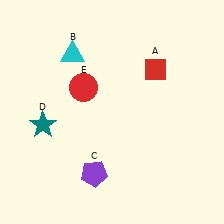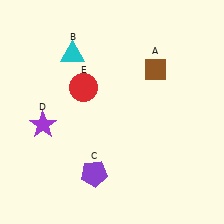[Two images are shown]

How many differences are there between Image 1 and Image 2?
There are 2 differences between the two images.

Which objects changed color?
A changed from red to brown. D changed from teal to purple.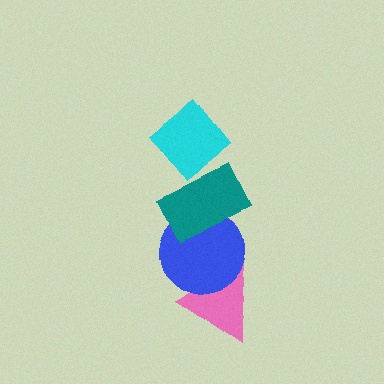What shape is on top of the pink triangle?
The blue circle is on top of the pink triangle.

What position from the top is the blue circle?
The blue circle is 3rd from the top.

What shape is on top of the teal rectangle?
The cyan diamond is on top of the teal rectangle.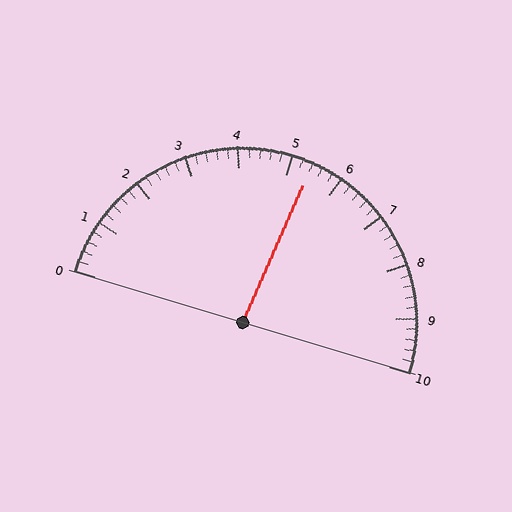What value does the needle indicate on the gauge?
The needle indicates approximately 5.4.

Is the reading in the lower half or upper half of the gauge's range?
The reading is in the upper half of the range (0 to 10).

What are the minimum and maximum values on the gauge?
The gauge ranges from 0 to 10.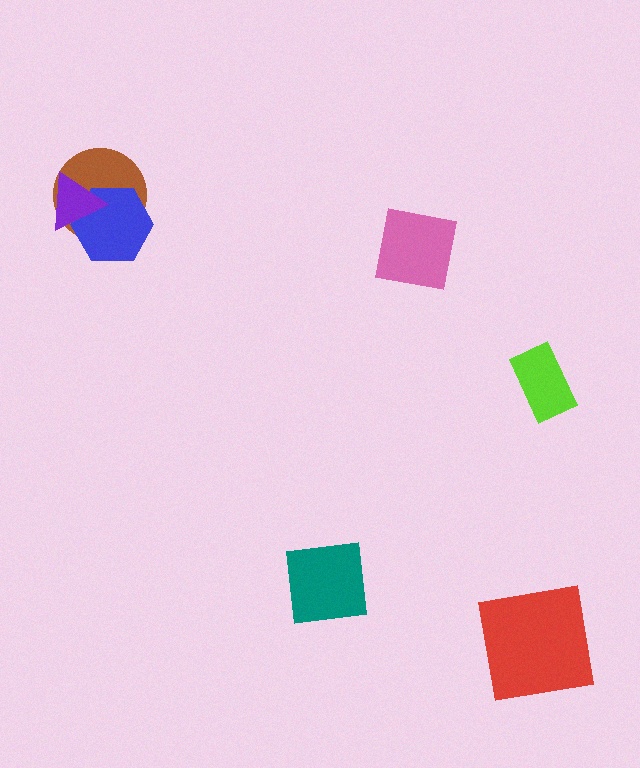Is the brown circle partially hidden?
Yes, it is partially covered by another shape.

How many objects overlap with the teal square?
0 objects overlap with the teal square.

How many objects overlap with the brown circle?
2 objects overlap with the brown circle.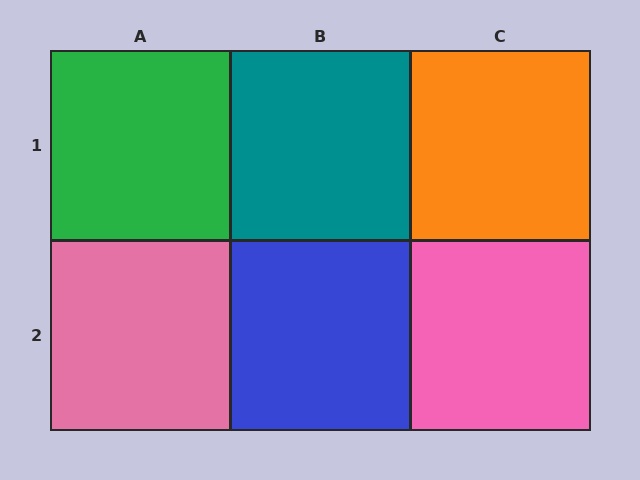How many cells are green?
1 cell is green.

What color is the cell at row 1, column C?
Orange.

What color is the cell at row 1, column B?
Teal.